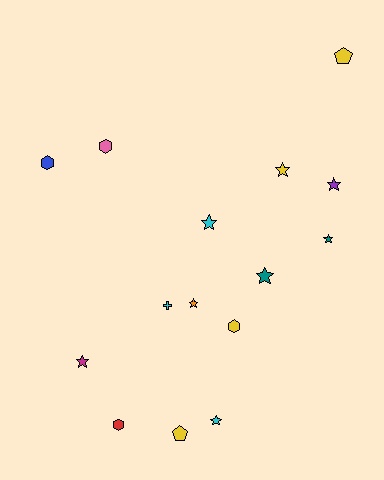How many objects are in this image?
There are 15 objects.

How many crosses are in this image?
There is 1 cross.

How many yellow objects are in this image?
There are 4 yellow objects.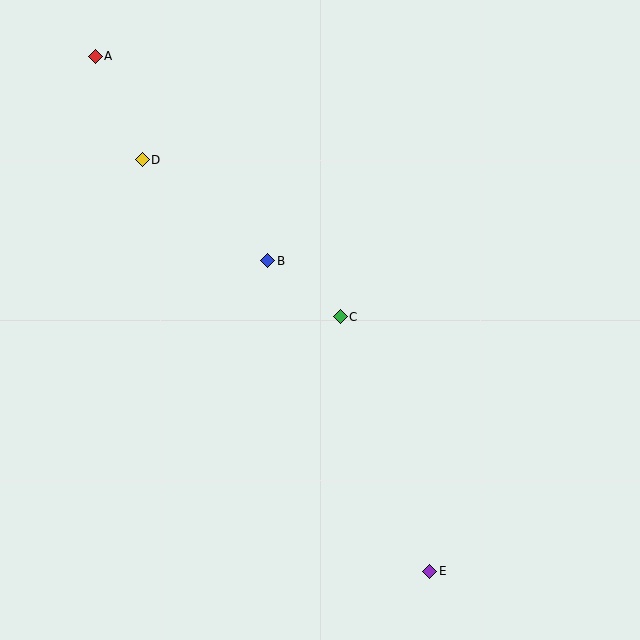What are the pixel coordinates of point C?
Point C is at (340, 317).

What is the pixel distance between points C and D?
The distance between C and D is 253 pixels.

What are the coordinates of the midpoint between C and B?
The midpoint between C and B is at (304, 289).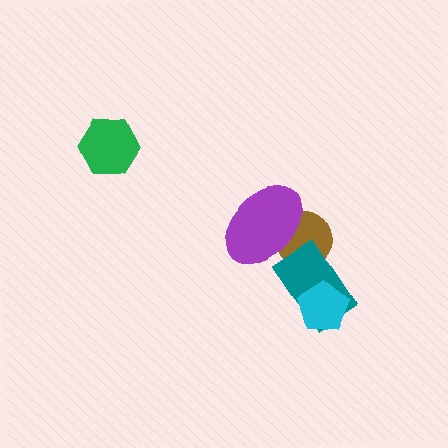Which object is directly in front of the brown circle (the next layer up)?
The teal rectangle is directly in front of the brown circle.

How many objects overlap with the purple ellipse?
1 object overlaps with the purple ellipse.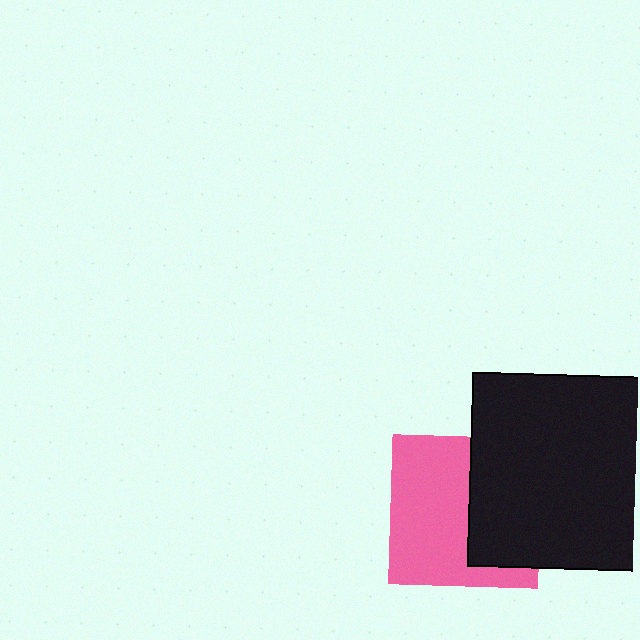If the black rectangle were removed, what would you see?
You would see the complete pink square.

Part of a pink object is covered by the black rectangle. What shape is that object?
It is a square.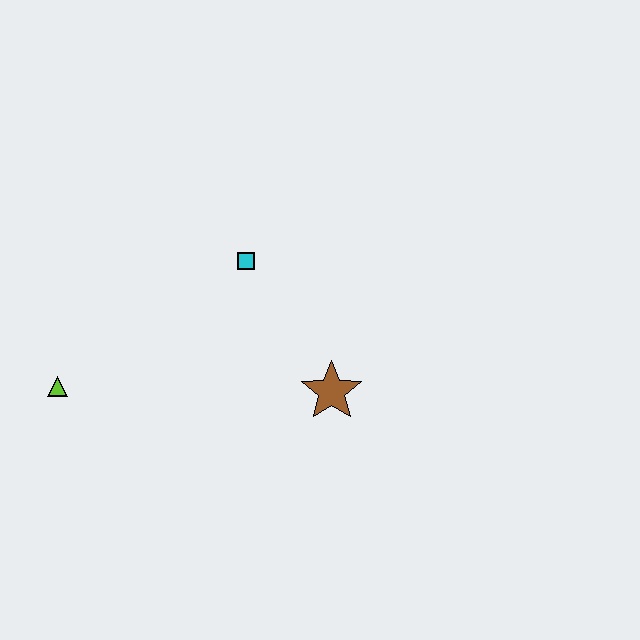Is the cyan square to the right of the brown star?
No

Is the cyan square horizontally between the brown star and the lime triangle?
Yes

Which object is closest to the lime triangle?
The cyan square is closest to the lime triangle.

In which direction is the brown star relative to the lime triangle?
The brown star is to the right of the lime triangle.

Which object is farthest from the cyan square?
The lime triangle is farthest from the cyan square.